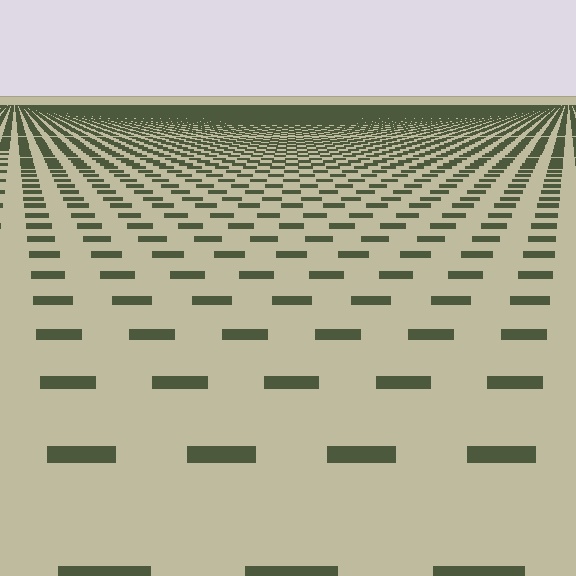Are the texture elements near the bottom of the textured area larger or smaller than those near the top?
Larger. Near the bottom, elements are closer to the viewer and appear at a bigger on-screen size.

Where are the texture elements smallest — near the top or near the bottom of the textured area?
Near the top.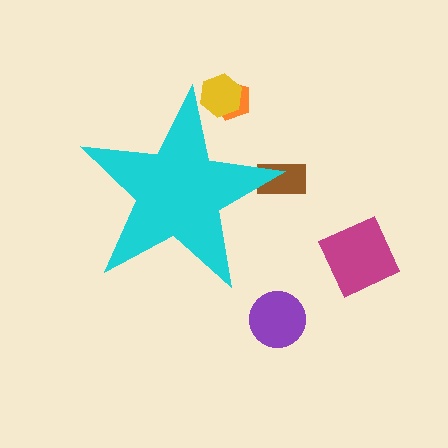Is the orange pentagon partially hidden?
Yes, the orange pentagon is partially hidden behind the cyan star.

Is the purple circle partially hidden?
No, the purple circle is fully visible.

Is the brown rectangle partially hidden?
Yes, the brown rectangle is partially hidden behind the cyan star.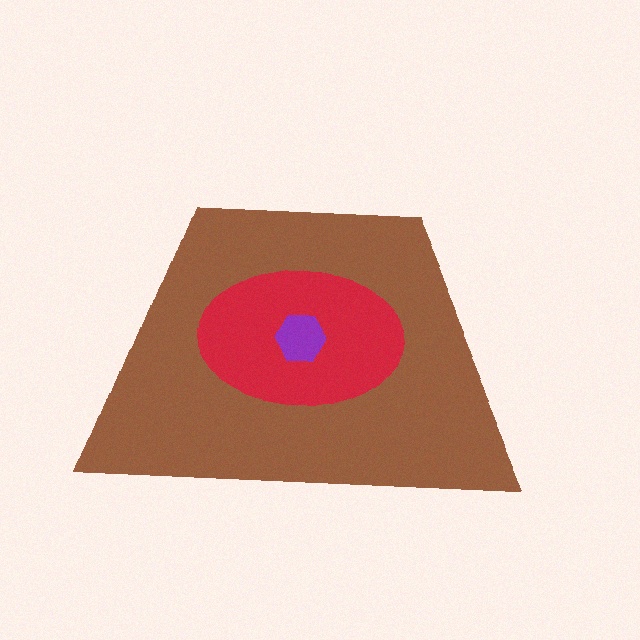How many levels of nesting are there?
3.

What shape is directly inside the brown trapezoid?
The red ellipse.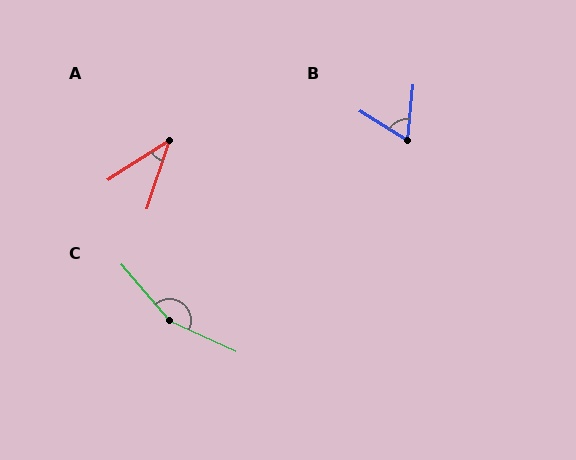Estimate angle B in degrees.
Approximately 64 degrees.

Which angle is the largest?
C, at approximately 155 degrees.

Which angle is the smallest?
A, at approximately 39 degrees.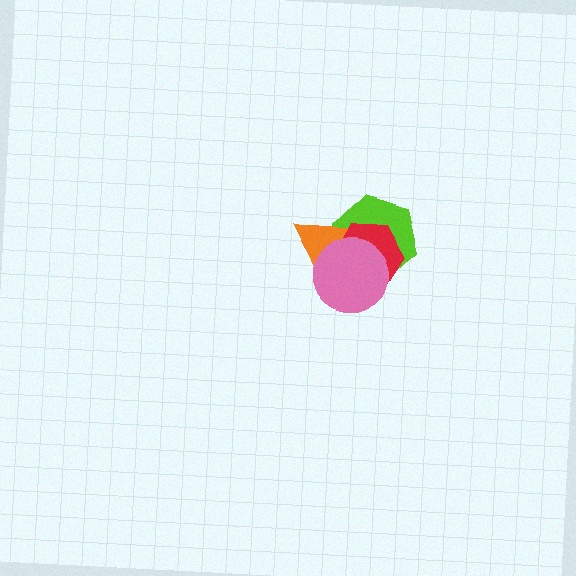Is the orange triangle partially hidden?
Yes, it is partially covered by another shape.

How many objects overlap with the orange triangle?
3 objects overlap with the orange triangle.